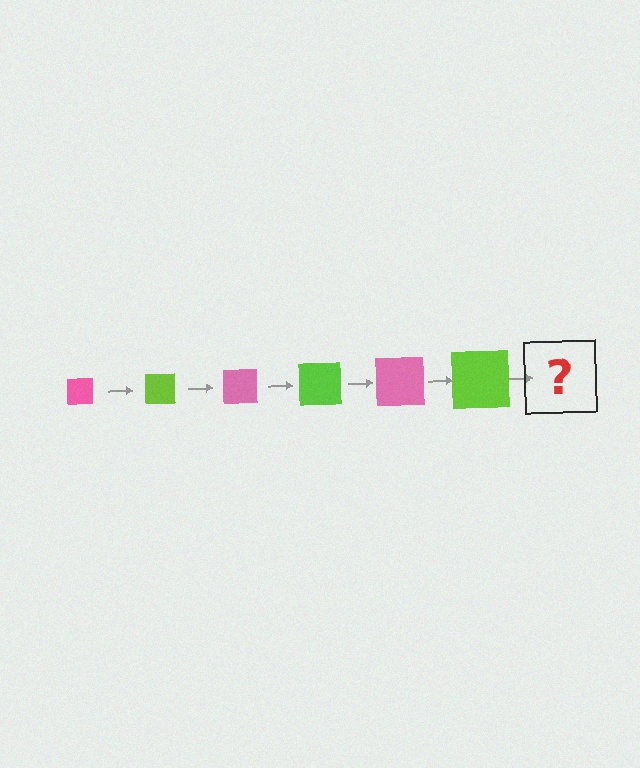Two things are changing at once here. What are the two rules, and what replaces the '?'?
The two rules are that the square grows larger each step and the color cycles through pink and lime. The '?' should be a pink square, larger than the previous one.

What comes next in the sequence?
The next element should be a pink square, larger than the previous one.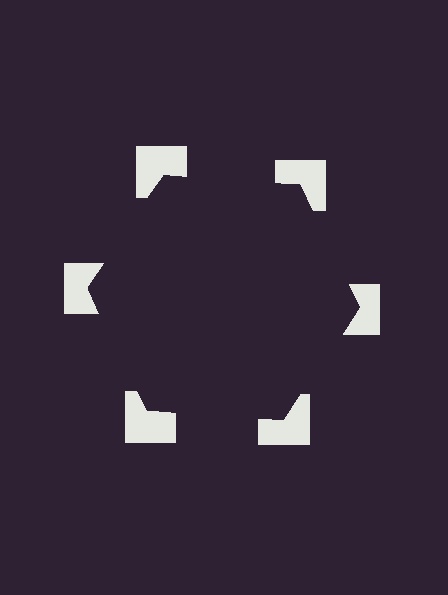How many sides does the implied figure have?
6 sides.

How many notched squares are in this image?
There are 6 — one at each vertex of the illusory hexagon.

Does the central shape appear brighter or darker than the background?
It typically appears slightly darker than the background, even though no actual brightness change is drawn.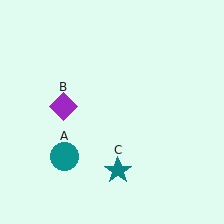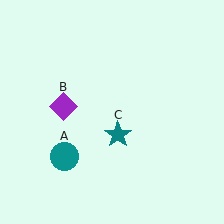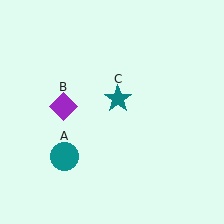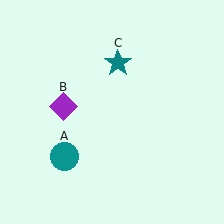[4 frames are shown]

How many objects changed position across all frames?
1 object changed position: teal star (object C).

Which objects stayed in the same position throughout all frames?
Teal circle (object A) and purple diamond (object B) remained stationary.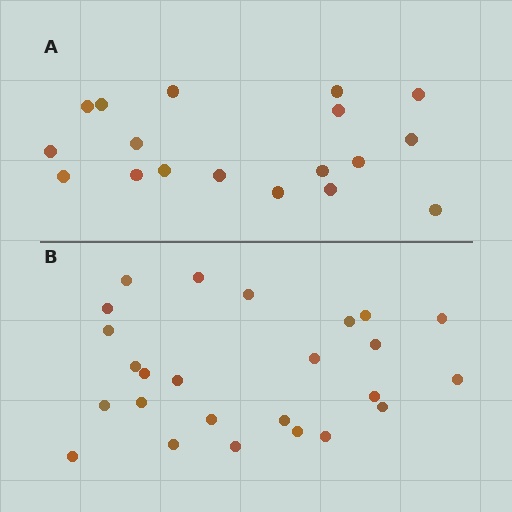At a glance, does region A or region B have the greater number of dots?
Region B (the bottom region) has more dots.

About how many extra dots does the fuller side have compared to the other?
Region B has roughly 8 or so more dots than region A.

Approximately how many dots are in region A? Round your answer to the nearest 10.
About 20 dots. (The exact count is 18, which rounds to 20.)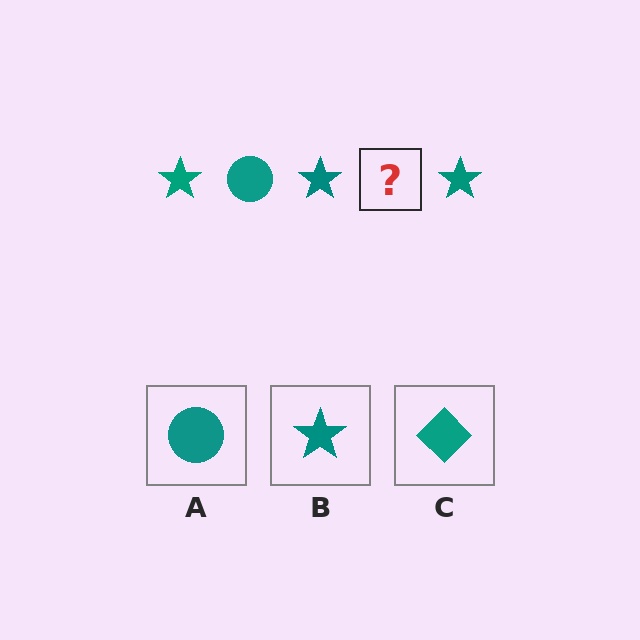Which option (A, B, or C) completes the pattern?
A.